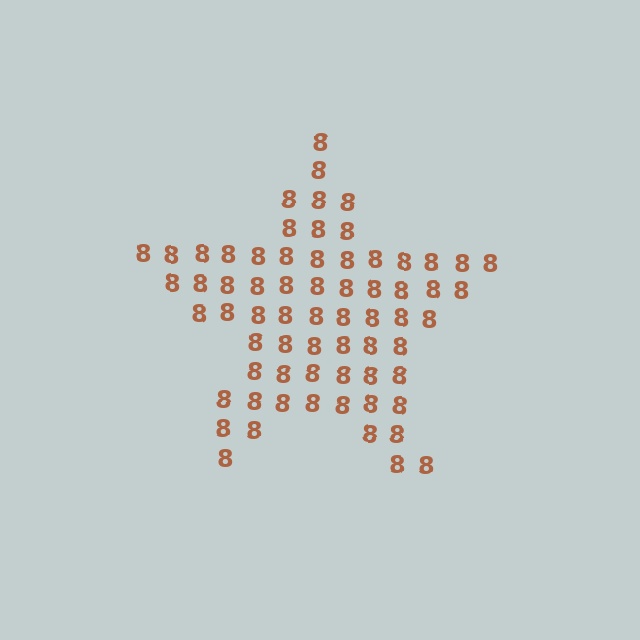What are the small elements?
The small elements are digit 8's.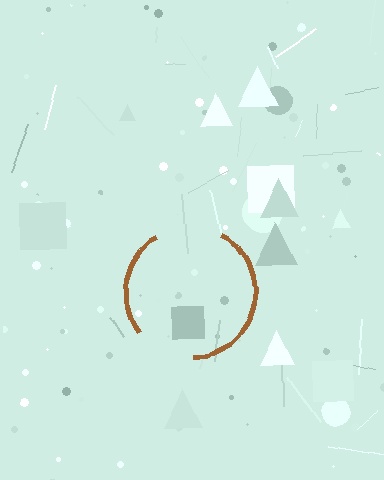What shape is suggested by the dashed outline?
The dashed outline suggests a circle.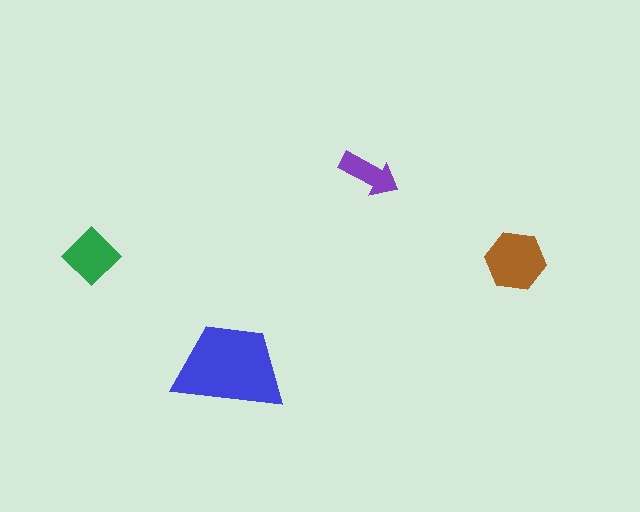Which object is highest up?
The purple arrow is topmost.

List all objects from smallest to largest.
The purple arrow, the green diamond, the brown hexagon, the blue trapezoid.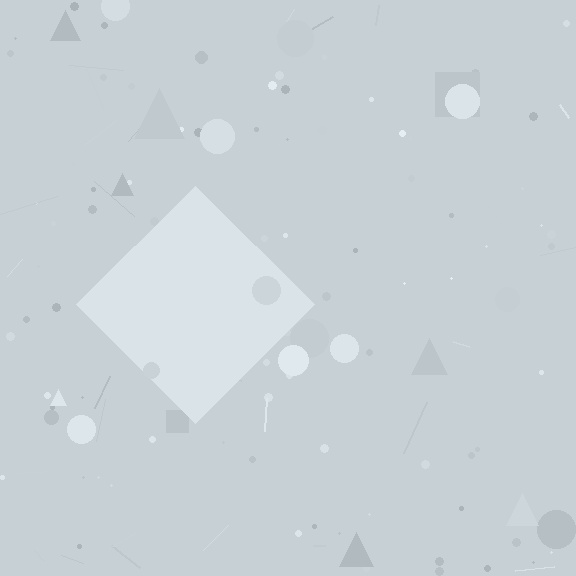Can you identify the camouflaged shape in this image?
The camouflaged shape is a diamond.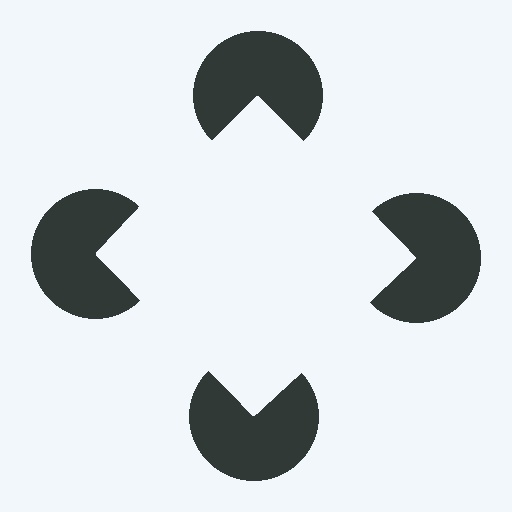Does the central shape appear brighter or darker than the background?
It typically appears slightly brighter than the background, even though no actual brightness change is drawn.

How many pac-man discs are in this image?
There are 4 — one at each vertex of the illusory square.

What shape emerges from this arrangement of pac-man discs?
An illusory square — its edges are inferred from the aligned wedge cuts in the pac-man discs, not physically drawn.